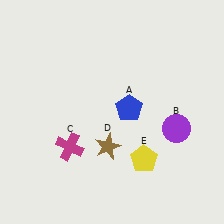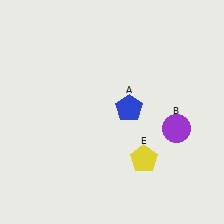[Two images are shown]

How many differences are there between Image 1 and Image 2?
There are 2 differences between the two images.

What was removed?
The brown star (D), the magenta cross (C) were removed in Image 2.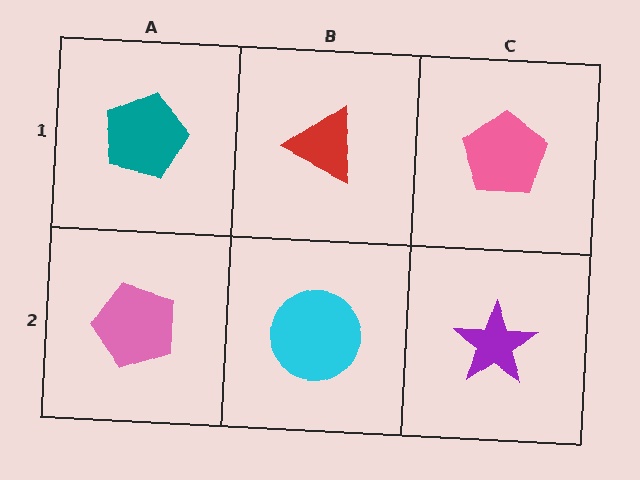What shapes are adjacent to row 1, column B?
A cyan circle (row 2, column B), a teal pentagon (row 1, column A), a pink pentagon (row 1, column C).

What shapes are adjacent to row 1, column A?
A pink pentagon (row 2, column A), a red triangle (row 1, column B).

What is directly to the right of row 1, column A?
A red triangle.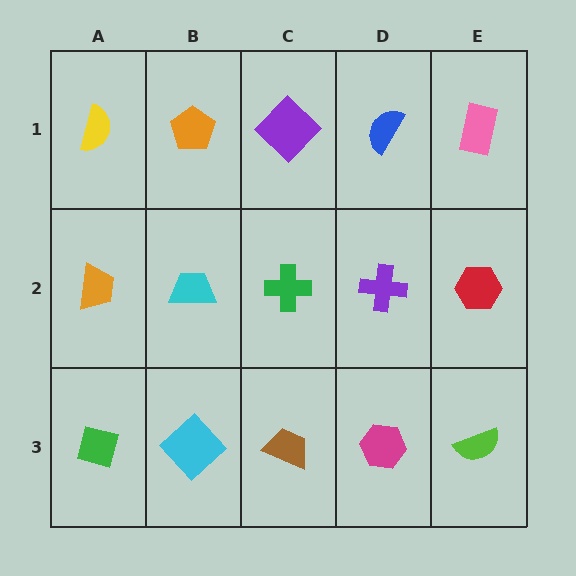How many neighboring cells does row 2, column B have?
4.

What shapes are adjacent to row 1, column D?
A purple cross (row 2, column D), a purple diamond (row 1, column C), a pink rectangle (row 1, column E).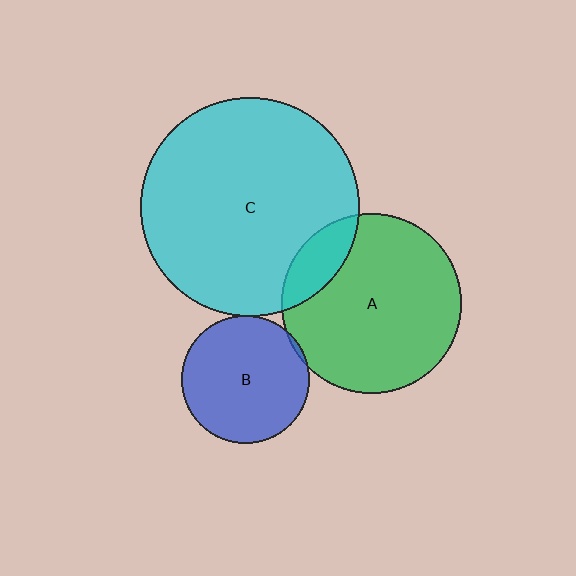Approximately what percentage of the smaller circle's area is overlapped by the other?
Approximately 5%.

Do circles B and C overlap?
Yes.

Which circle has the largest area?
Circle C (cyan).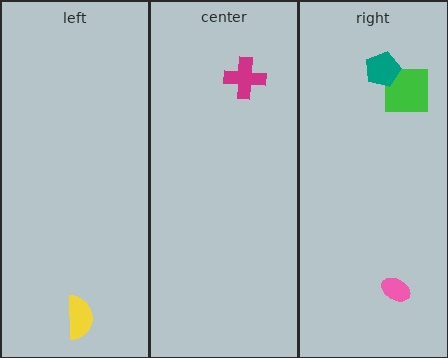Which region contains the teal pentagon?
The right region.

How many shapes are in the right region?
3.